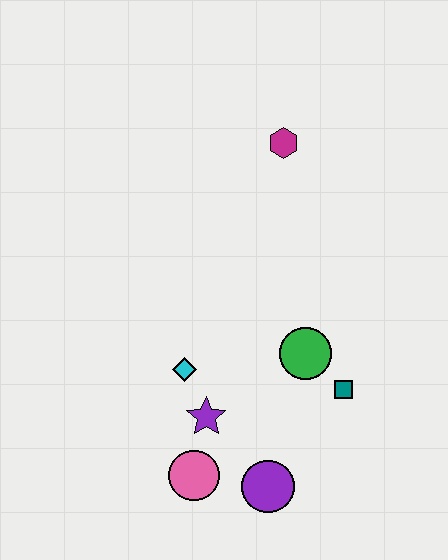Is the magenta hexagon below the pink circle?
No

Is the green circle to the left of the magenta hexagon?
No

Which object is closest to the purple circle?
The pink circle is closest to the purple circle.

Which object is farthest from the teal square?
The magenta hexagon is farthest from the teal square.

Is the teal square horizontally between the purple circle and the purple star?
No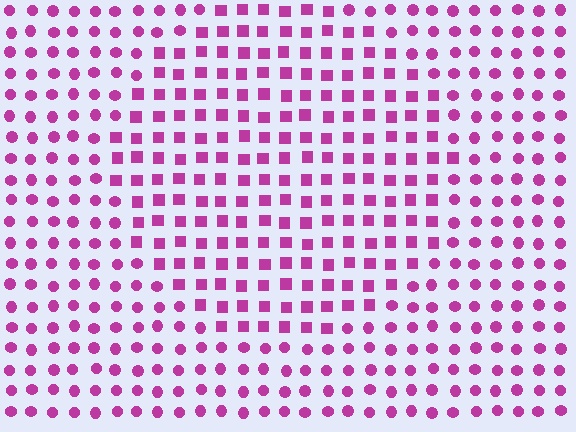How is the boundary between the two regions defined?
The boundary is defined by a change in element shape: squares inside vs. circles outside. All elements share the same color and spacing.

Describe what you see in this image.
The image is filled with small magenta elements arranged in a uniform grid. A circle-shaped region contains squares, while the surrounding area contains circles. The boundary is defined purely by the change in element shape.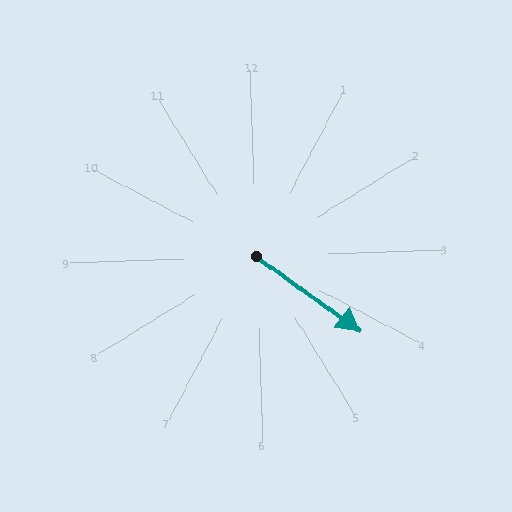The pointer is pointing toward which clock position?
Roughly 4 o'clock.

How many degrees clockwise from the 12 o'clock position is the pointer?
Approximately 128 degrees.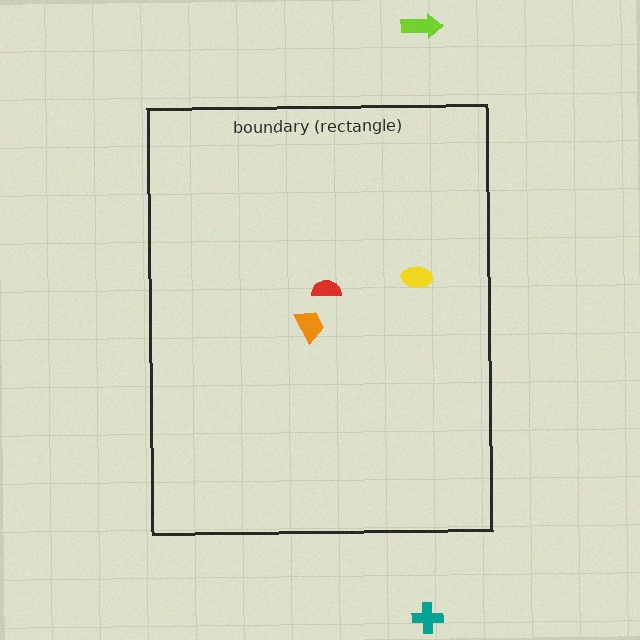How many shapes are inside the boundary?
3 inside, 2 outside.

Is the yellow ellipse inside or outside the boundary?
Inside.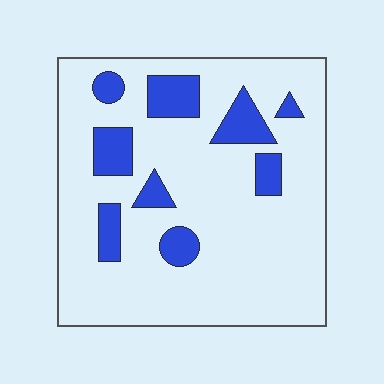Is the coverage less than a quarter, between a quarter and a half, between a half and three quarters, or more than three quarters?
Less than a quarter.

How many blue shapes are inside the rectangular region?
9.